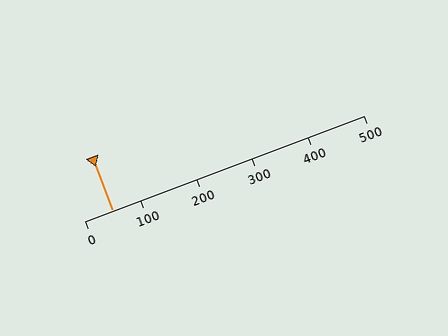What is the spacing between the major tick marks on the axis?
The major ticks are spaced 100 apart.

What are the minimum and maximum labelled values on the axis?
The axis runs from 0 to 500.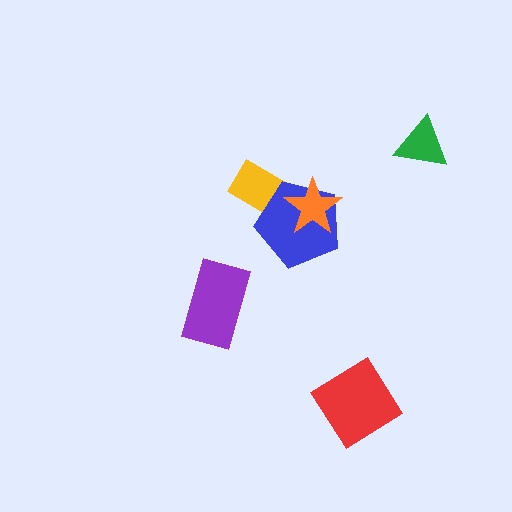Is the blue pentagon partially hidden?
Yes, it is partially covered by another shape.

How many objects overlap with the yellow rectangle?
2 objects overlap with the yellow rectangle.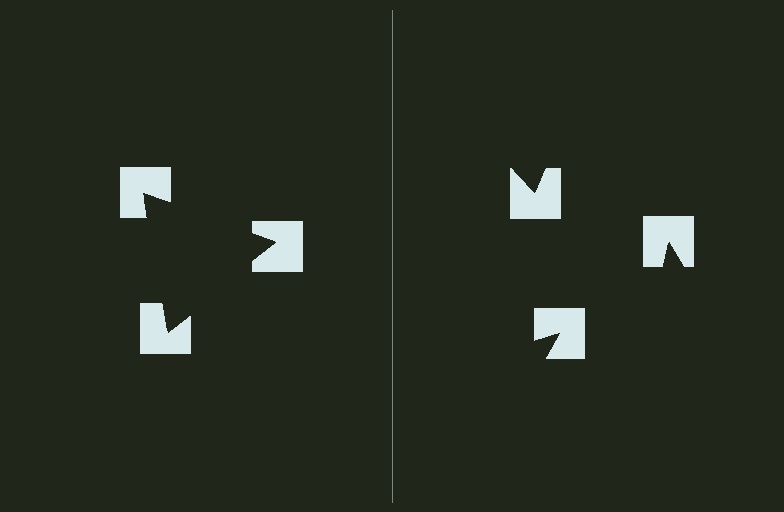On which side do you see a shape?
An illusory triangle appears on the left side. On the right side the wedge cuts are rotated, so no coherent shape forms.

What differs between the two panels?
The notched squares are positioned identically on both sides; only the wedge orientations differ. On the left they align to a triangle; on the right they are misaligned.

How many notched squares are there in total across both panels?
6 — 3 on each side.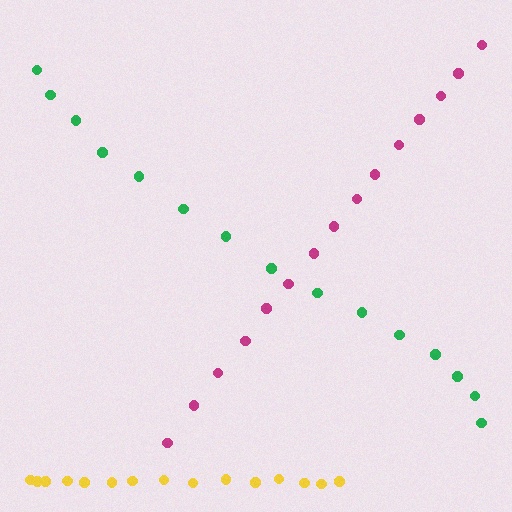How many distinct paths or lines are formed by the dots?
There are 3 distinct paths.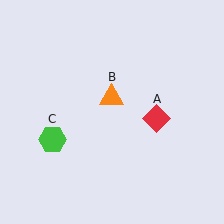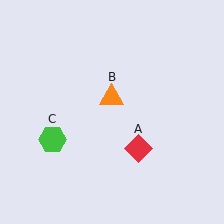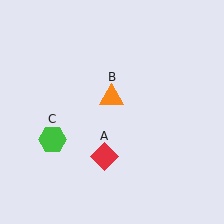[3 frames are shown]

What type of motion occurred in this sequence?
The red diamond (object A) rotated clockwise around the center of the scene.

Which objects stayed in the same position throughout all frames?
Orange triangle (object B) and green hexagon (object C) remained stationary.